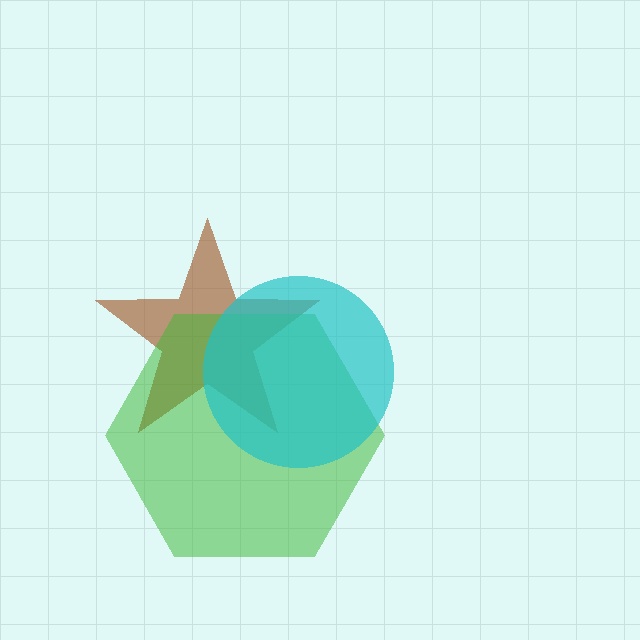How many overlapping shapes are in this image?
There are 3 overlapping shapes in the image.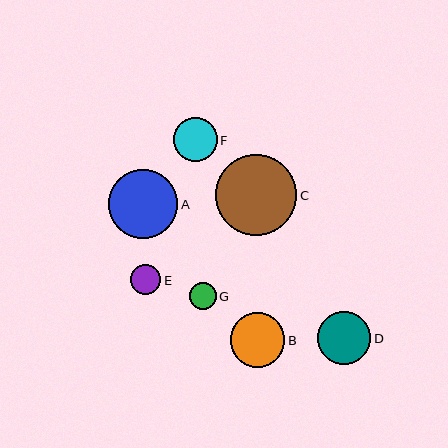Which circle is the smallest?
Circle G is the smallest with a size of approximately 26 pixels.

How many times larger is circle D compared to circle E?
Circle D is approximately 1.8 times the size of circle E.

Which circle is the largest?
Circle C is the largest with a size of approximately 81 pixels.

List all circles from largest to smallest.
From largest to smallest: C, A, B, D, F, E, G.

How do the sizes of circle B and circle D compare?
Circle B and circle D are approximately the same size.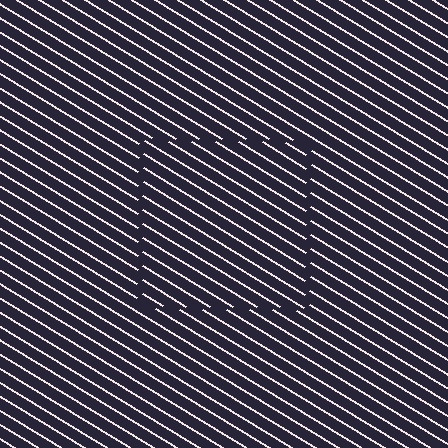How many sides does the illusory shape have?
4 sides — the line-ends trace a square.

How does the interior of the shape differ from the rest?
The interior of the shape contains the same grating, shifted by half a period — the contour is defined by the phase discontinuity where line-ends from the inner and outer gratings abut.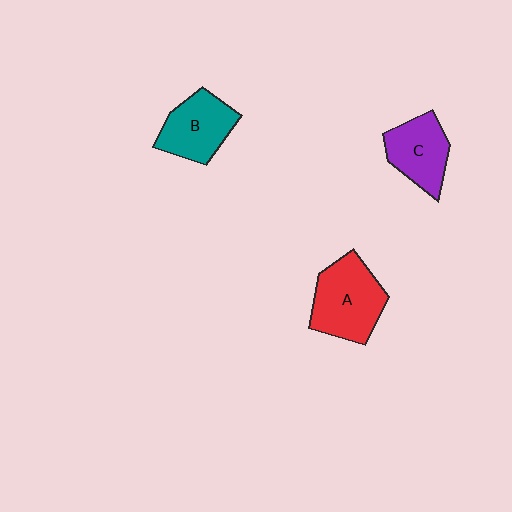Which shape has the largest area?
Shape A (red).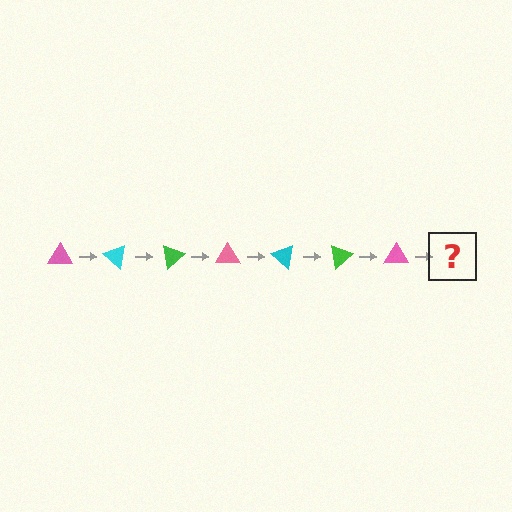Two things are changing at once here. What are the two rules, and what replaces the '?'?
The two rules are that it rotates 40 degrees each step and the color cycles through pink, cyan, and green. The '?' should be a cyan triangle, rotated 280 degrees from the start.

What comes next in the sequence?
The next element should be a cyan triangle, rotated 280 degrees from the start.